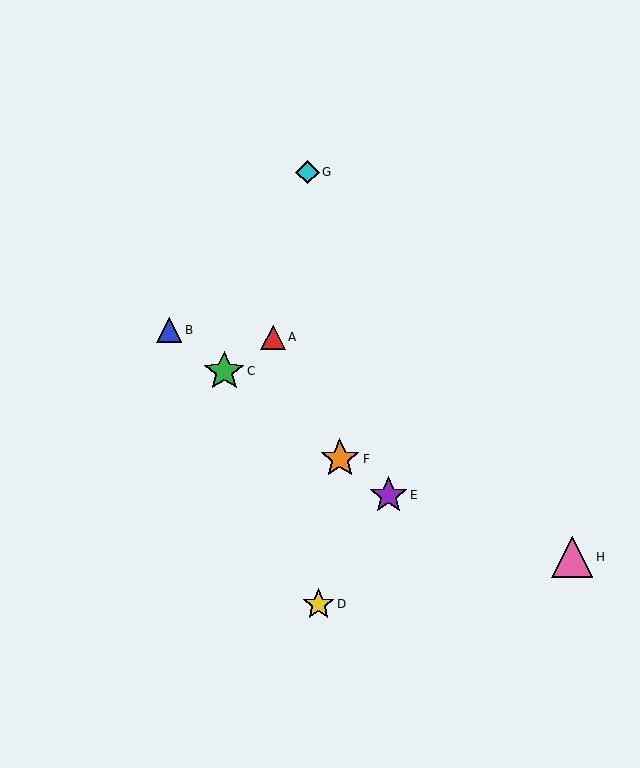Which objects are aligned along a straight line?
Objects B, C, E, F are aligned along a straight line.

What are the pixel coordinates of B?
Object B is at (169, 330).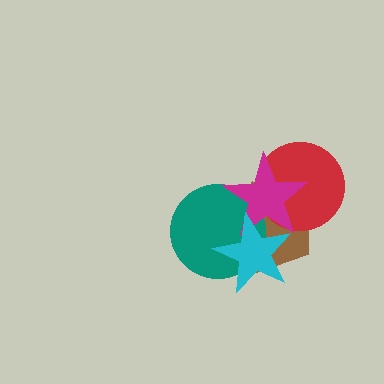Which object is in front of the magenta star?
The cyan star is in front of the magenta star.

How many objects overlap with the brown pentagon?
4 objects overlap with the brown pentagon.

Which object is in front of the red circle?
The magenta star is in front of the red circle.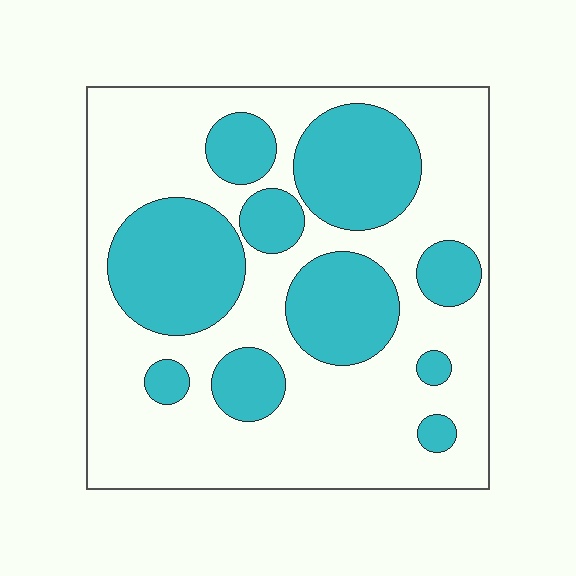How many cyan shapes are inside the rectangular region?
10.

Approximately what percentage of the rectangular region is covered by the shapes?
Approximately 35%.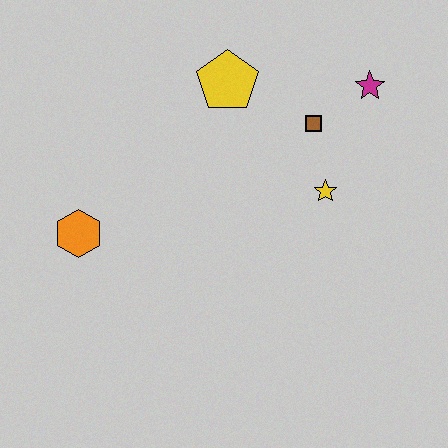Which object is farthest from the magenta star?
The orange hexagon is farthest from the magenta star.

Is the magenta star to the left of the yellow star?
No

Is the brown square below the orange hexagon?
No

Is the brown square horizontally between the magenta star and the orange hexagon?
Yes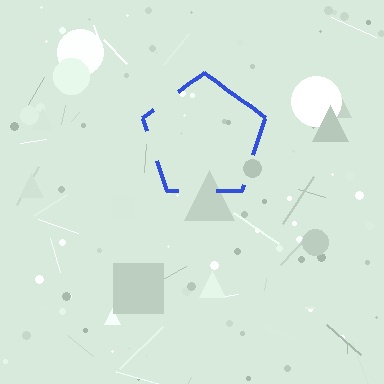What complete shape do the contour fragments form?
The contour fragments form a pentagon.